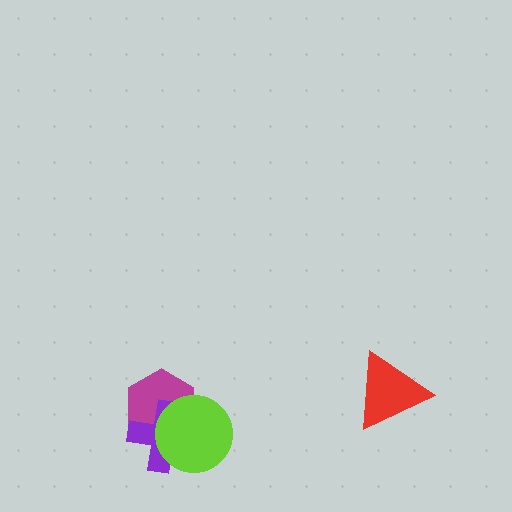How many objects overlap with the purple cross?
2 objects overlap with the purple cross.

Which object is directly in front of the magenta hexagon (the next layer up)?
The purple cross is directly in front of the magenta hexagon.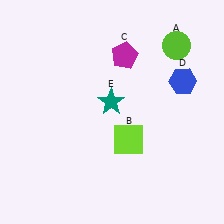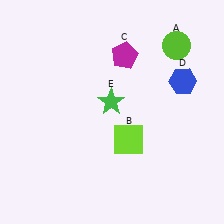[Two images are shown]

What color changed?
The star (E) changed from teal in Image 1 to green in Image 2.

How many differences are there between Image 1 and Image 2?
There is 1 difference between the two images.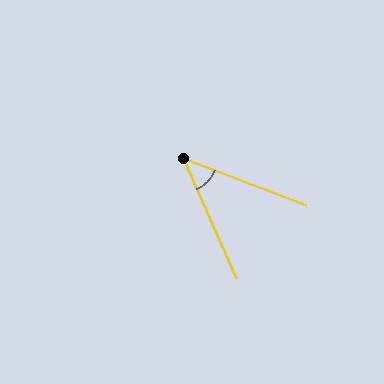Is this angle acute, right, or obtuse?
It is acute.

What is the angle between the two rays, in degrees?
Approximately 45 degrees.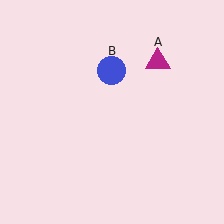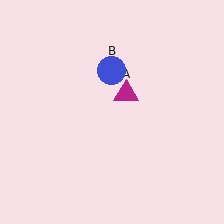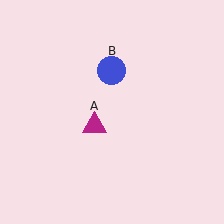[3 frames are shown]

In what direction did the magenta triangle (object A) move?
The magenta triangle (object A) moved down and to the left.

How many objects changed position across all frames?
1 object changed position: magenta triangle (object A).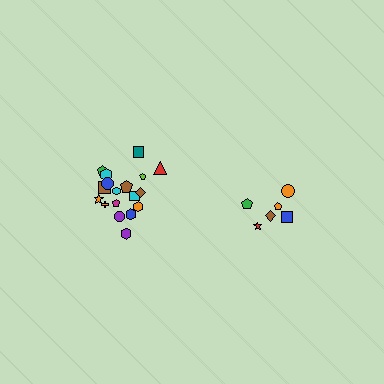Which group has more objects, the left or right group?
The left group.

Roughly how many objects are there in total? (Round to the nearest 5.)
Roughly 25 objects in total.